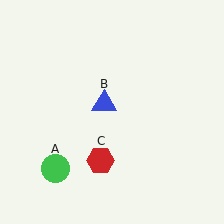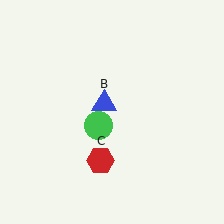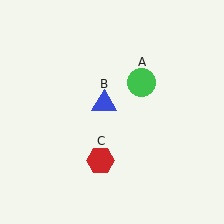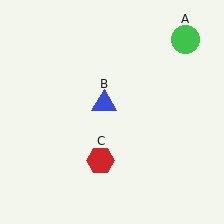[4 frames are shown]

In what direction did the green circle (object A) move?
The green circle (object A) moved up and to the right.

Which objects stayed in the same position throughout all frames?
Blue triangle (object B) and red hexagon (object C) remained stationary.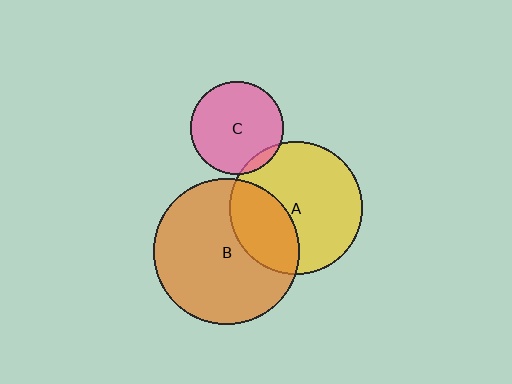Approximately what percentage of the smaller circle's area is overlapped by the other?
Approximately 5%.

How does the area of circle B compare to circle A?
Approximately 1.2 times.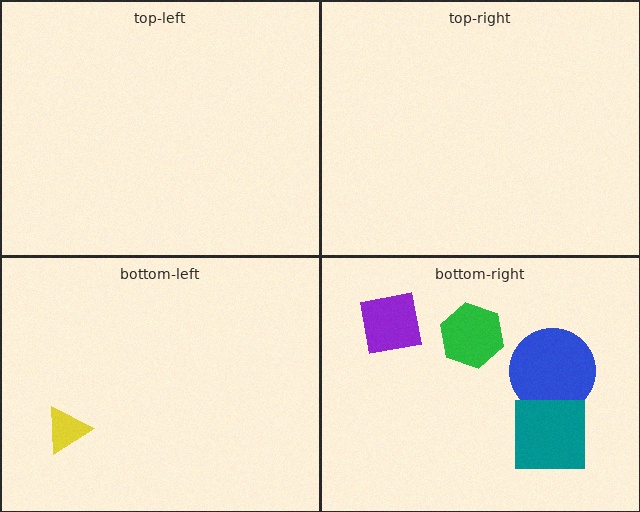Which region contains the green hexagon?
The bottom-right region.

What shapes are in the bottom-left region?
The yellow triangle.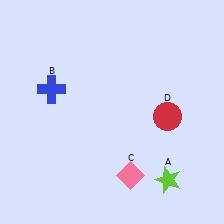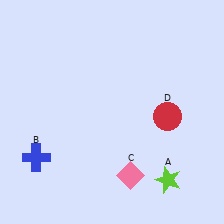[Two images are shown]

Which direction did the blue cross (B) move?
The blue cross (B) moved down.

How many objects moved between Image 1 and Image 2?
1 object moved between the two images.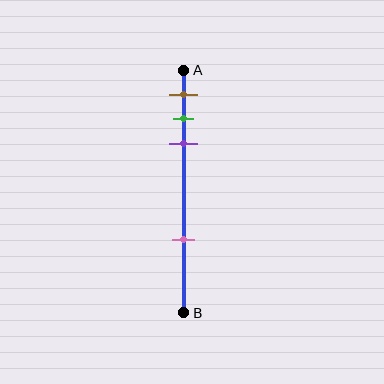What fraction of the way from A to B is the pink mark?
The pink mark is approximately 70% (0.7) of the way from A to B.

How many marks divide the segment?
There are 4 marks dividing the segment.